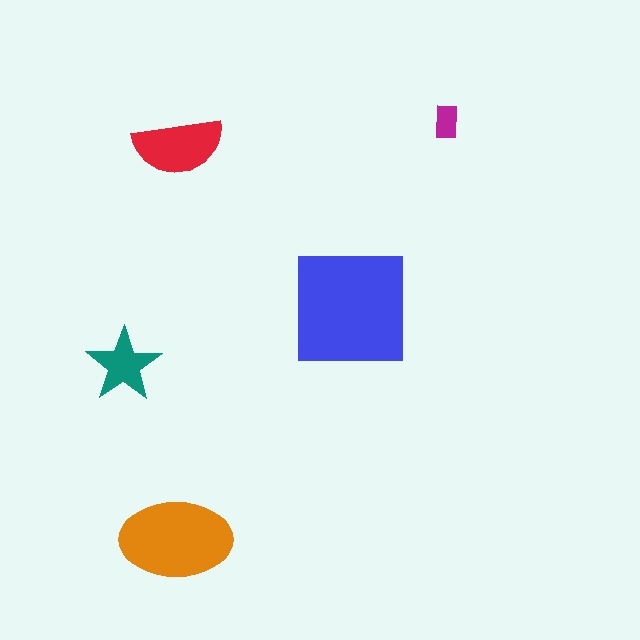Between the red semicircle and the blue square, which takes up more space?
The blue square.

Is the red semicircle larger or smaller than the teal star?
Larger.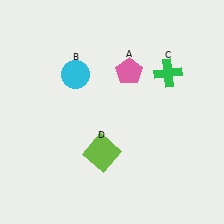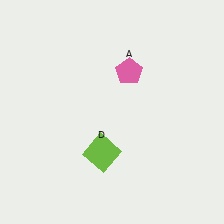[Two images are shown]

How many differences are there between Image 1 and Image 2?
There are 2 differences between the two images.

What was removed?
The green cross (C), the cyan circle (B) were removed in Image 2.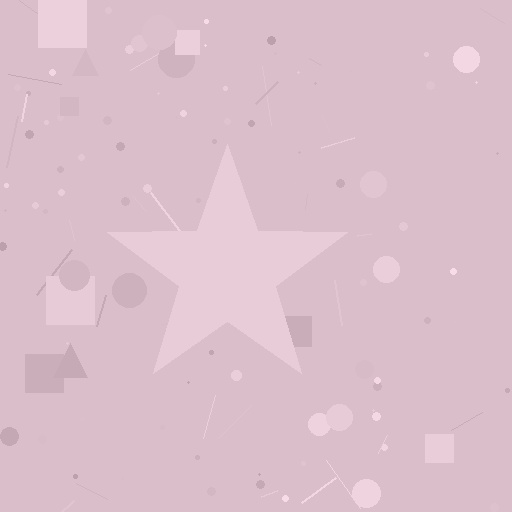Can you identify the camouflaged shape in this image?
The camouflaged shape is a star.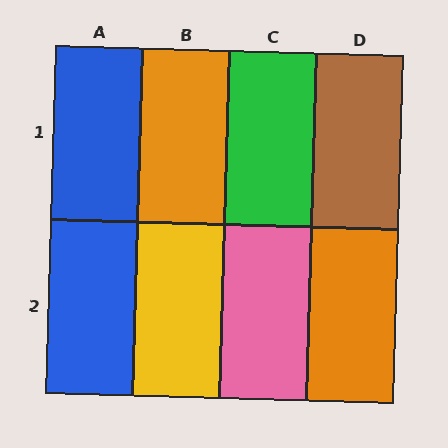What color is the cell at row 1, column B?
Orange.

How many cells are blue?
2 cells are blue.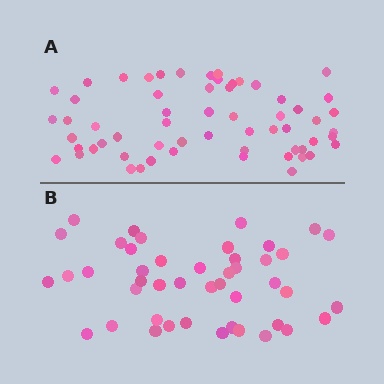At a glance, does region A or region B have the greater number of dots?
Region A (the top region) has more dots.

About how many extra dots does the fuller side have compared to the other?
Region A has approximately 15 more dots than region B.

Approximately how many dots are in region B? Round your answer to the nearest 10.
About 40 dots. (The exact count is 45, which rounds to 40.)